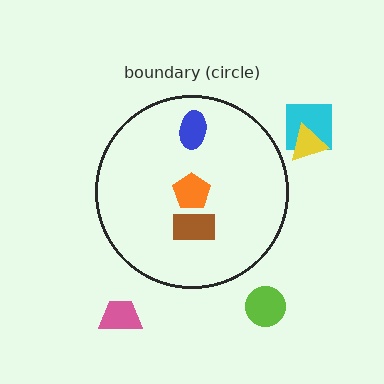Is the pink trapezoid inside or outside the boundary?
Outside.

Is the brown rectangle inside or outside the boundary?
Inside.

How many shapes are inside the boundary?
3 inside, 4 outside.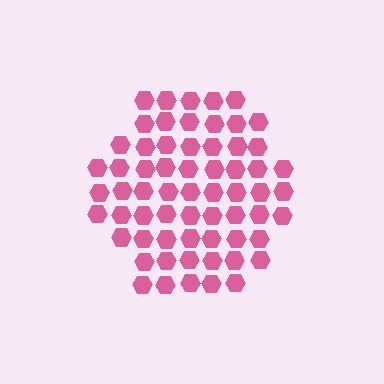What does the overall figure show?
The overall figure shows a hexagon.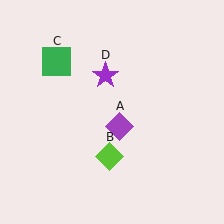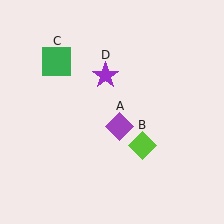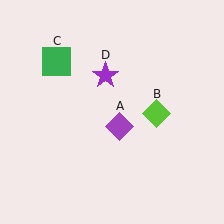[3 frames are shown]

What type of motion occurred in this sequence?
The lime diamond (object B) rotated counterclockwise around the center of the scene.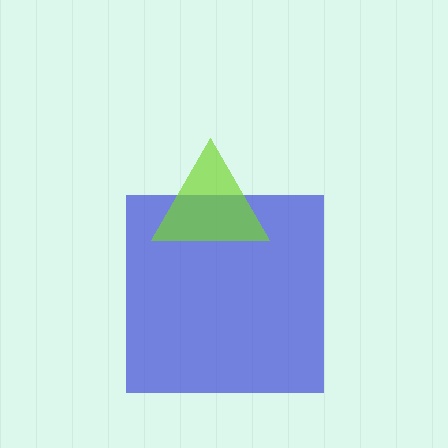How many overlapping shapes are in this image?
There are 2 overlapping shapes in the image.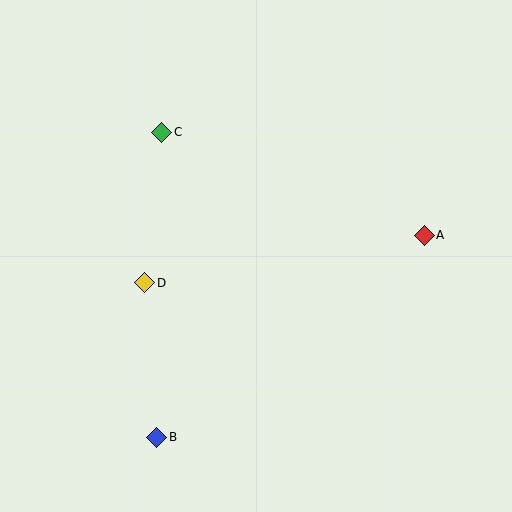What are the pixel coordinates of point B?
Point B is at (157, 437).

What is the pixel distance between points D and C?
The distance between D and C is 151 pixels.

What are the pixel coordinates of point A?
Point A is at (424, 235).